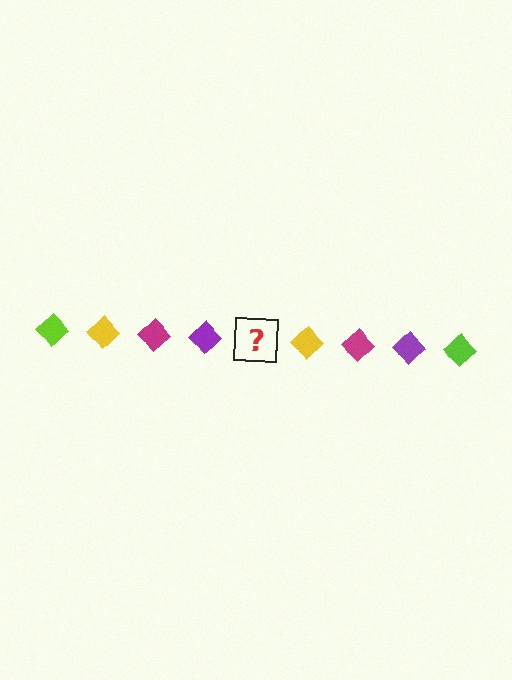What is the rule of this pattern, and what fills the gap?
The rule is that the pattern cycles through lime, yellow, magenta, purple diamonds. The gap should be filled with a lime diamond.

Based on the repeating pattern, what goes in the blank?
The blank should be a lime diamond.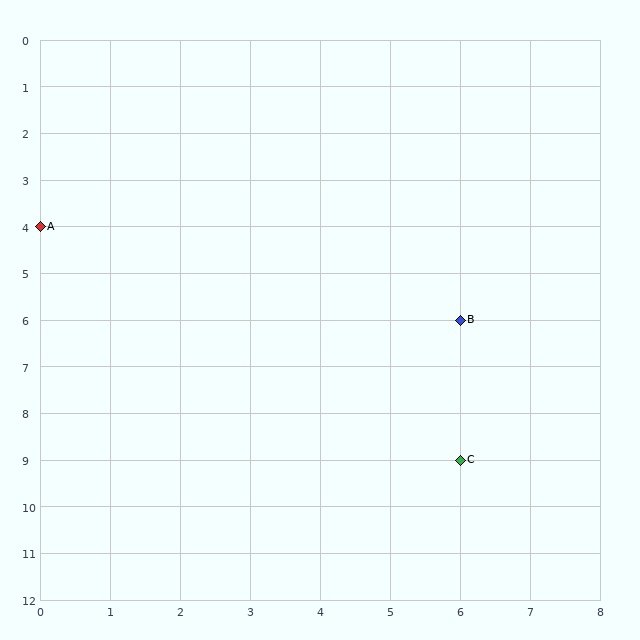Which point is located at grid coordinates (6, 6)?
Point B is at (6, 6).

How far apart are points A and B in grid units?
Points A and B are 6 columns and 2 rows apart (about 6.3 grid units diagonally).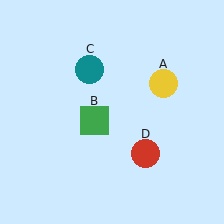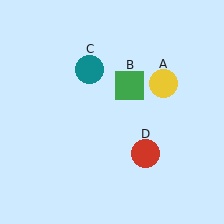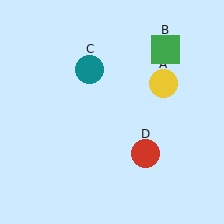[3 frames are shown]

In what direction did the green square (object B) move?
The green square (object B) moved up and to the right.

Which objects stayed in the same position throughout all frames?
Yellow circle (object A) and teal circle (object C) and red circle (object D) remained stationary.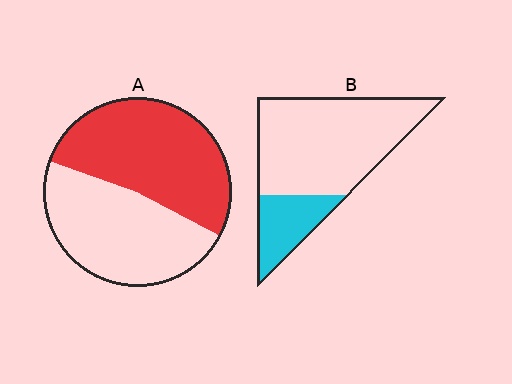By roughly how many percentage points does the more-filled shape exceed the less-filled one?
By roughly 30 percentage points (A over B).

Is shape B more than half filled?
No.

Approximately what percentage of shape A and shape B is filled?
A is approximately 50% and B is approximately 25%.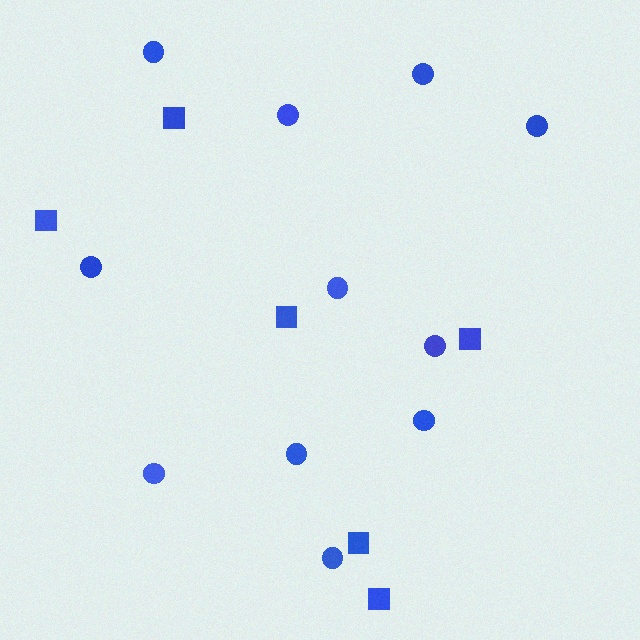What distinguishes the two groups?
There are 2 groups: one group of squares (6) and one group of circles (11).